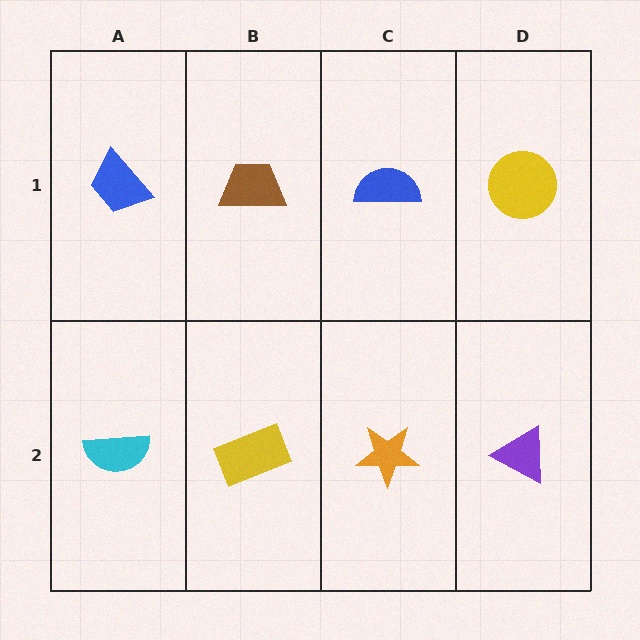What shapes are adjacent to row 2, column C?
A blue semicircle (row 1, column C), a yellow rectangle (row 2, column B), a purple triangle (row 2, column D).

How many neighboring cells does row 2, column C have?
3.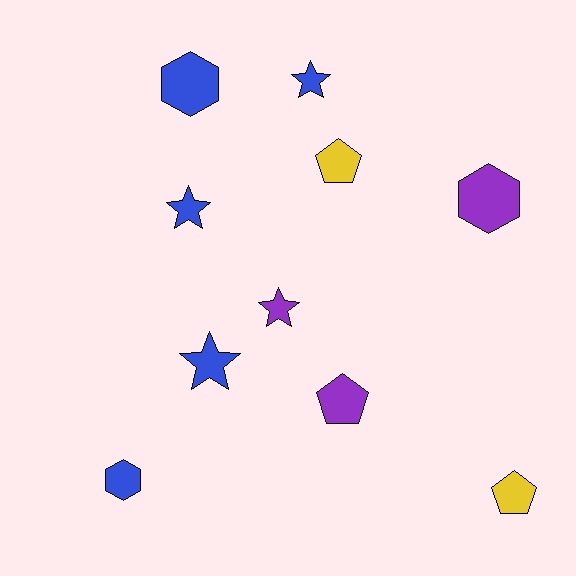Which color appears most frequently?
Blue, with 5 objects.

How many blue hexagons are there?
There are 2 blue hexagons.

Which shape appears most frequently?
Star, with 4 objects.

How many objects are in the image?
There are 10 objects.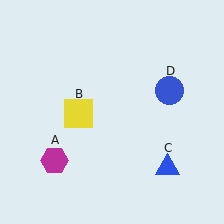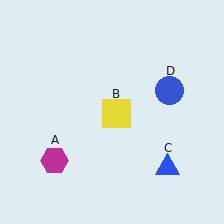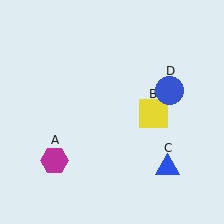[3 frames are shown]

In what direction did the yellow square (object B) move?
The yellow square (object B) moved right.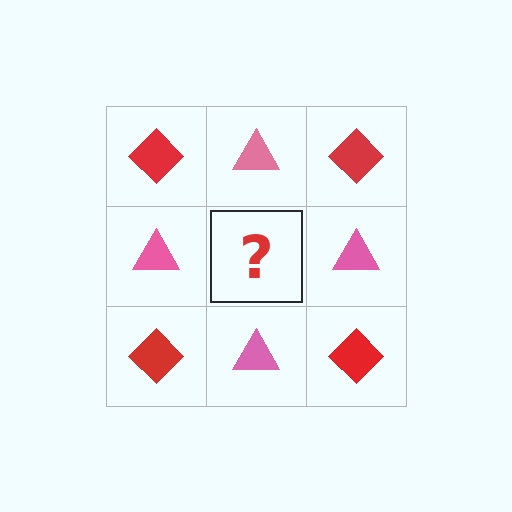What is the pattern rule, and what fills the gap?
The rule is that it alternates red diamond and pink triangle in a checkerboard pattern. The gap should be filled with a red diamond.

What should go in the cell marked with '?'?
The missing cell should contain a red diamond.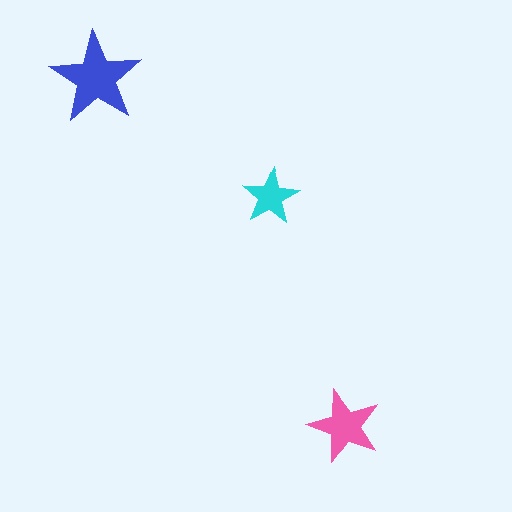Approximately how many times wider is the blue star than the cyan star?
About 1.5 times wider.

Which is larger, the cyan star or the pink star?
The pink one.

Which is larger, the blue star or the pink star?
The blue one.